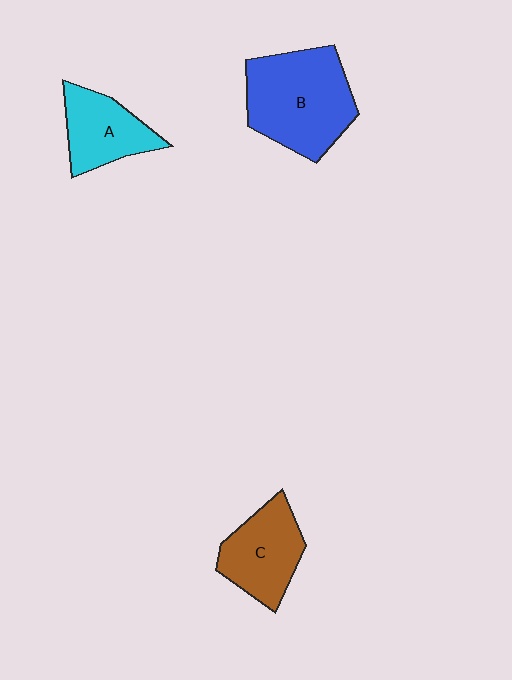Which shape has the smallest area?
Shape A (cyan).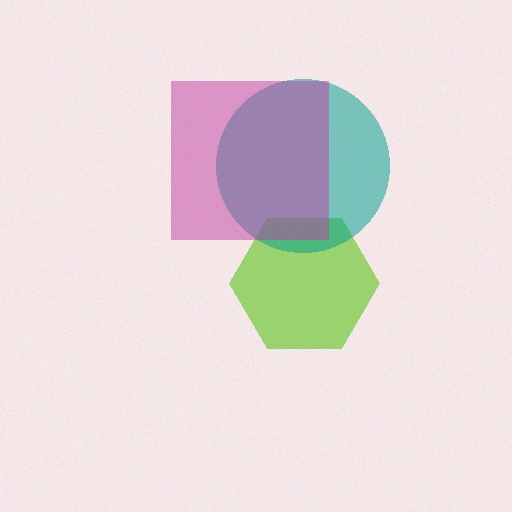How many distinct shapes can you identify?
There are 3 distinct shapes: a lime hexagon, a teal circle, a magenta square.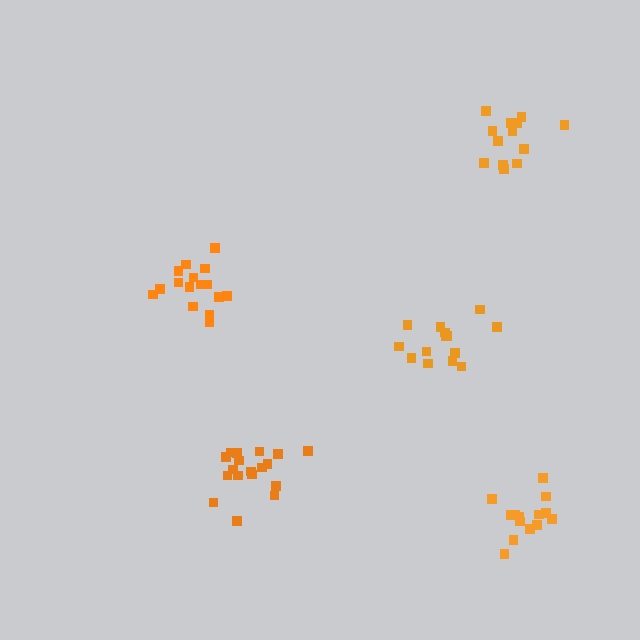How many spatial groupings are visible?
There are 5 spatial groupings.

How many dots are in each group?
Group 1: 14 dots, Group 2: 18 dots, Group 3: 13 dots, Group 4: 16 dots, Group 5: 14 dots (75 total).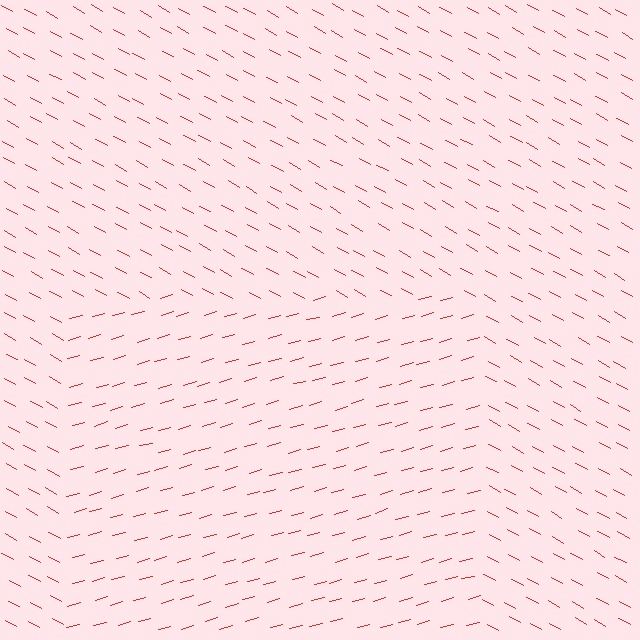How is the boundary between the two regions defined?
The boundary is defined purely by a change in line orientation (approximately 45 degrees difference). All lines are the same color and thickness.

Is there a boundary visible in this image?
Yes, there is a texture boundary formed by a change in line orientation.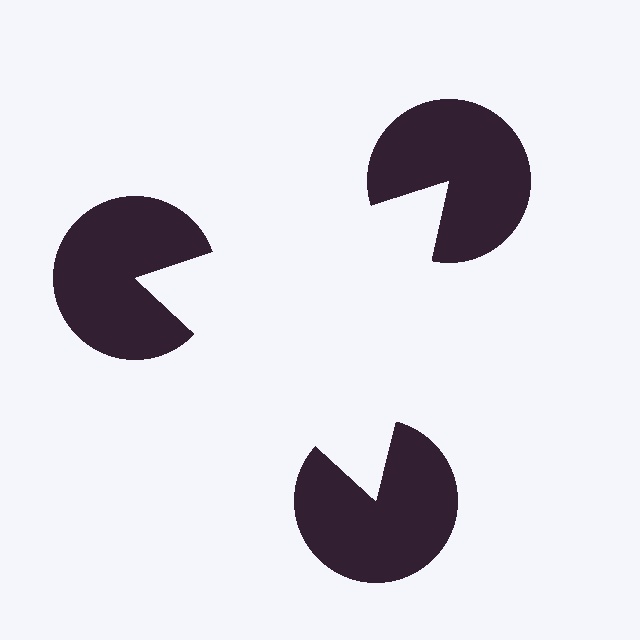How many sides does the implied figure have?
3 sides.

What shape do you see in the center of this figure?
An illusory triangle — its edges are inferred from the aligned wedge cuts in the pac-man discs, not physically drawn.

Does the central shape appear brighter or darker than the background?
It typically appears slightly brighter than the background, even though no actual brightness change is drawn.